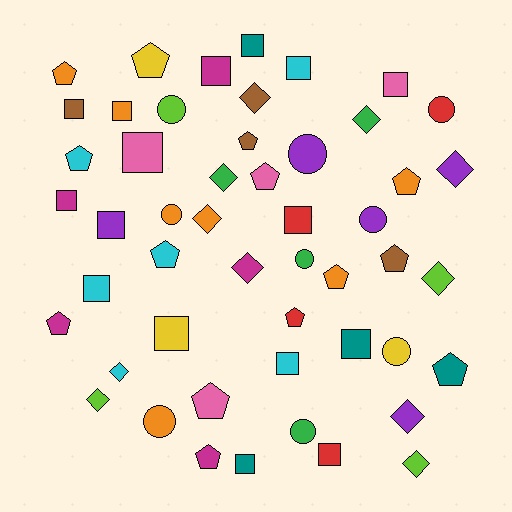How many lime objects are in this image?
There are 4 lime objects.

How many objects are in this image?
There are 50 objects.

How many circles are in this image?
There are 9 circles.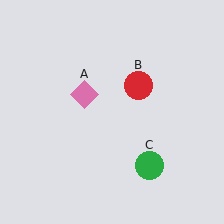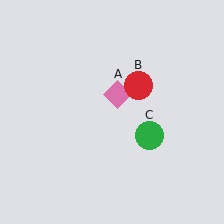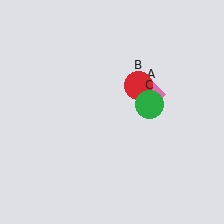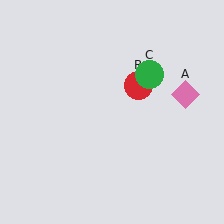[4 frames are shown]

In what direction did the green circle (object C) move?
The green circle (object C) moved up.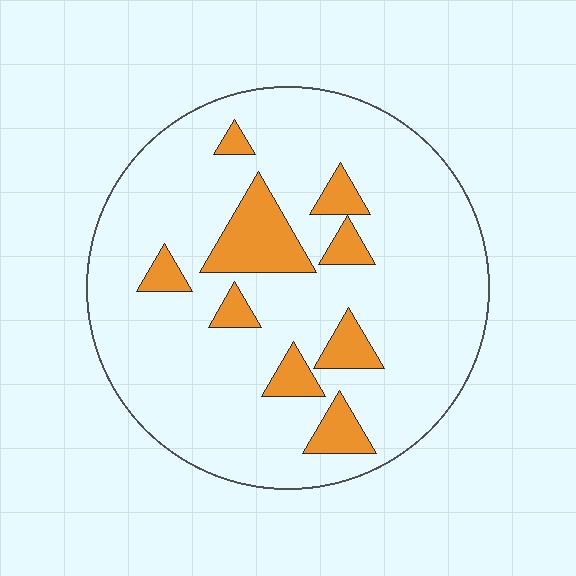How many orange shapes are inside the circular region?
9.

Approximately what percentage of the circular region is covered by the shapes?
Approximately 15%.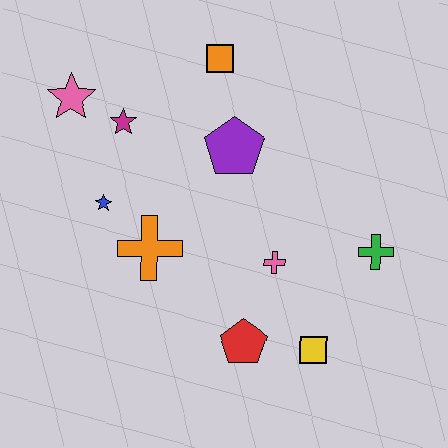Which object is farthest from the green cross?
The pink star is farthest from the green cross.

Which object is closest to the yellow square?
The red pentagon is closest to the yellow square.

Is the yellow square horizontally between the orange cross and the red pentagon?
No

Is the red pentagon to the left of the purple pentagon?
No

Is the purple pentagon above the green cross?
Yes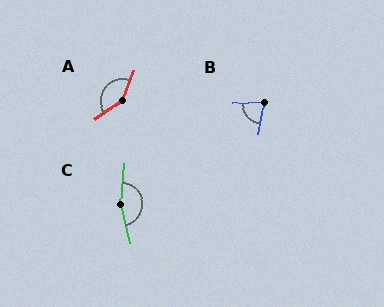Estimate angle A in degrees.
Approximately 148 degrees.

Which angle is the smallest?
B, at approximately 76 degrees.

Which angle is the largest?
C, at approximately 162 degrees.